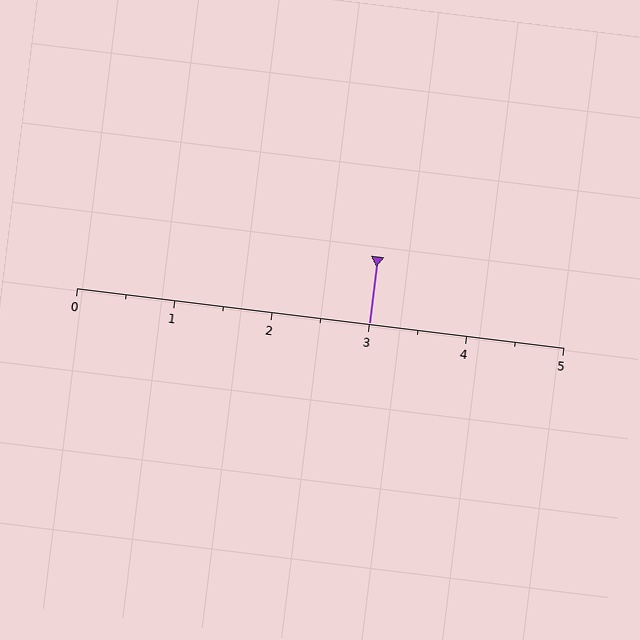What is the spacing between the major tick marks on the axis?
The major ticks are spaced 1 apart.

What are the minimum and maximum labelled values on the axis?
The axis runs from 0 to 5.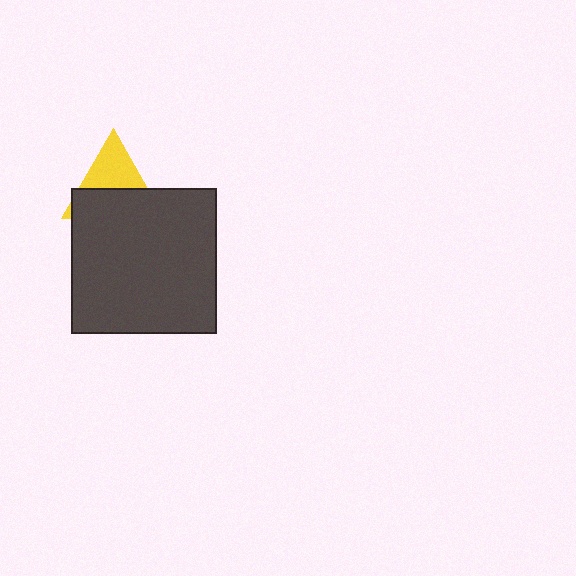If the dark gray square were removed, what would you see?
You would see the complete yellow triangle.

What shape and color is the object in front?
The object in front is a dark gray square.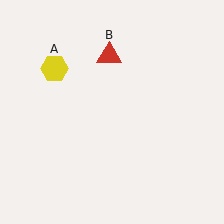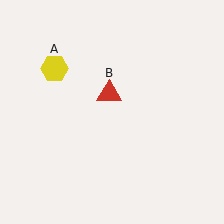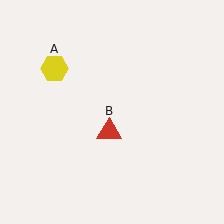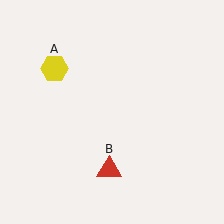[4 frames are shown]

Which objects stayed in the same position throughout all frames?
Yellow hexagon (object A) remained stationary.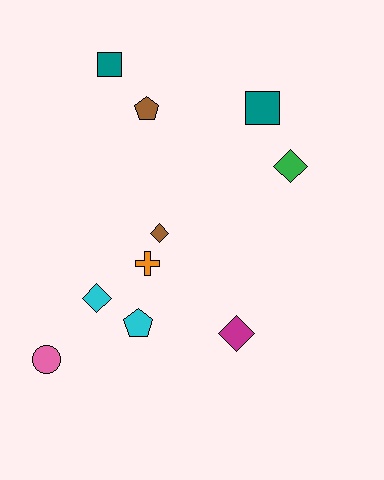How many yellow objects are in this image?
There are no yellow objects.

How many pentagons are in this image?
There are 2 pentagons.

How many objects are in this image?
There are 10 objects.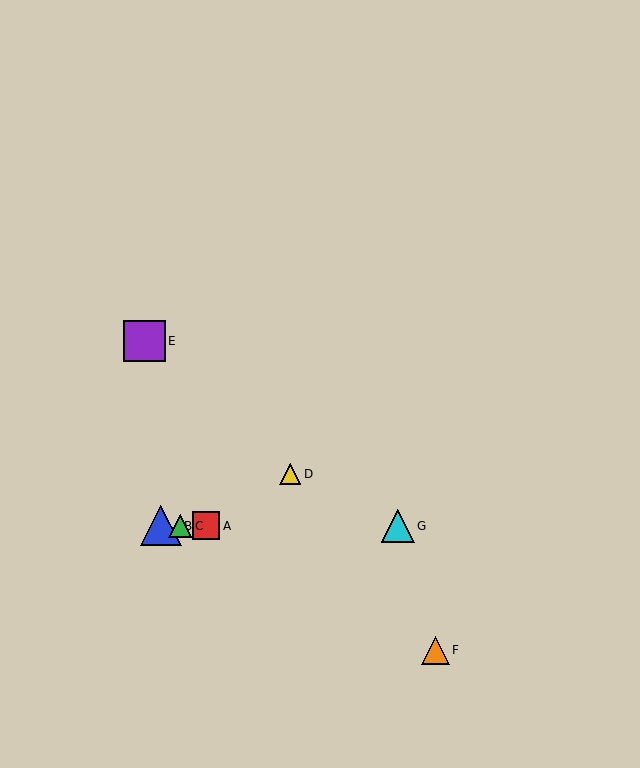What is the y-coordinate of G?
Object G is at y≈526.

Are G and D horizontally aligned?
No, G is at y≈526 and D is at y≈474.